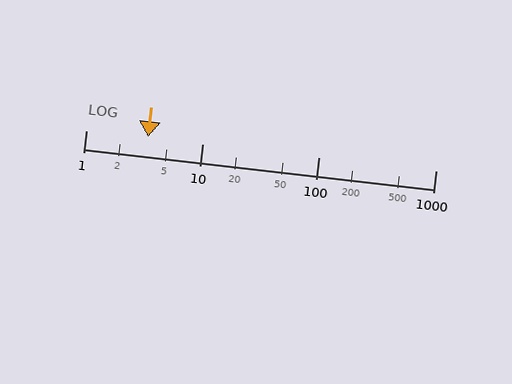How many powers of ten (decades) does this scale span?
The scale spans 3 decades, from 1 to 1000.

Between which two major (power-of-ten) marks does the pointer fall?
The pointer is between 1 and 10.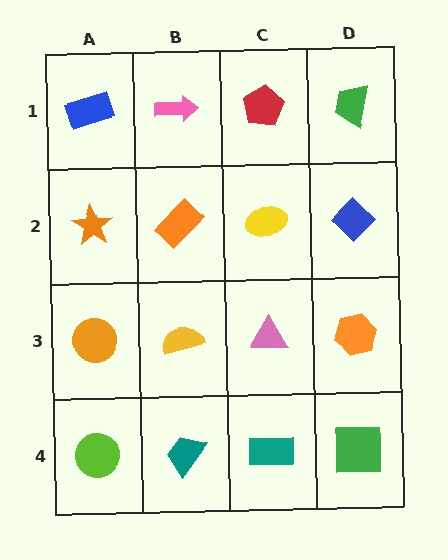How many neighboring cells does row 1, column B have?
3.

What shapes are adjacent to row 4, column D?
An orange hexagon (row 3, column D), a teal rectangle (row 4, column C).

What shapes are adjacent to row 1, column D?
A blue diamond (row 2, column D), a red pentagon (row 1, column C).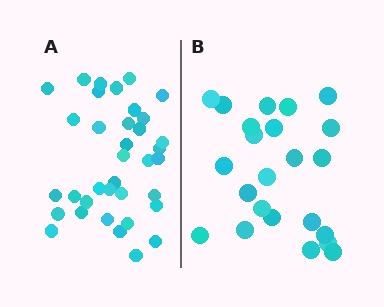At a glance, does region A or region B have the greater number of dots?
Region A (the left region) has more dots.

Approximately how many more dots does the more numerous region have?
Region A has approximately 15 more dots than region B.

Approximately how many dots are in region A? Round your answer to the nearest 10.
About 40 dots. (The exact count is 36, which rounds to 40.)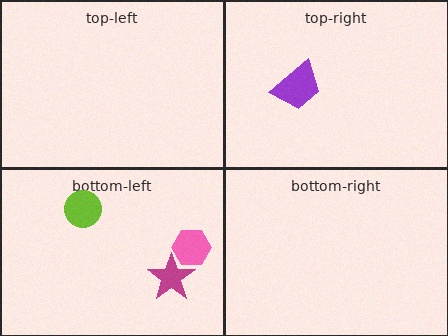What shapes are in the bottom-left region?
The magenta star, the pink hexagon, the lime circle.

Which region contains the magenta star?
The bottom-left region.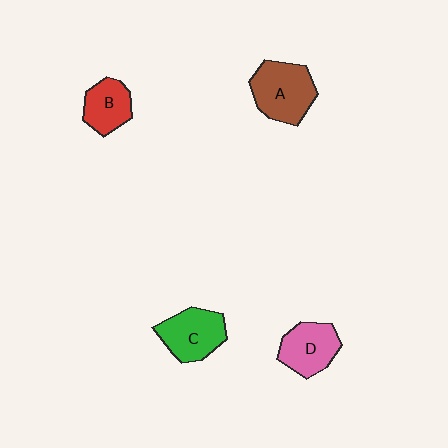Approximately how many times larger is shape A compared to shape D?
Approximately 1.2 times.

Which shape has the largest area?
Shape A (brown).